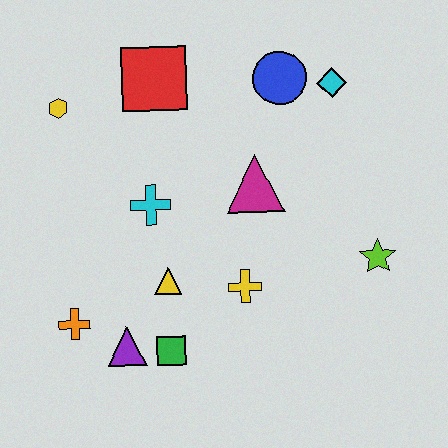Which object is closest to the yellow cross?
The yellow triangle is closest to the yellow cross.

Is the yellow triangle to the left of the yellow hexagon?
No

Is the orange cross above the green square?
Yes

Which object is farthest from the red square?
The lime star is farthest from the red square.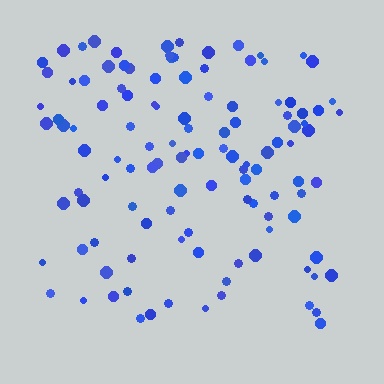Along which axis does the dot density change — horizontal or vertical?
Vertical.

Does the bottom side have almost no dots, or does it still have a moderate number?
Still a moderate number, just noticeably fewer than the top.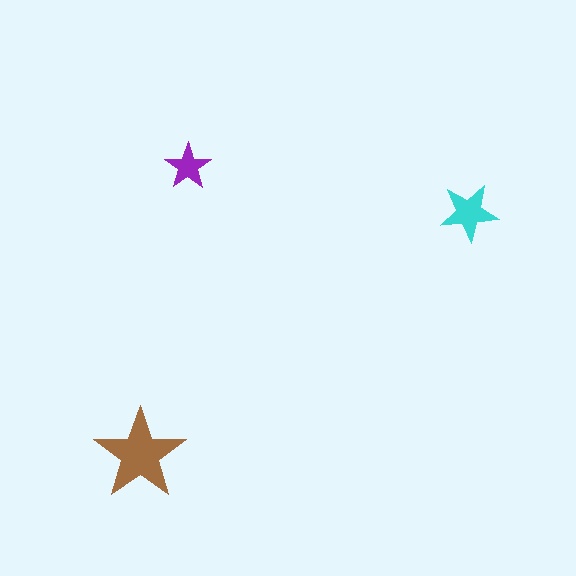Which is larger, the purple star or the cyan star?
The cyan one.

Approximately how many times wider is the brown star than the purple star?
About 2 times wider.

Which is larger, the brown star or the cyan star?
The brown one.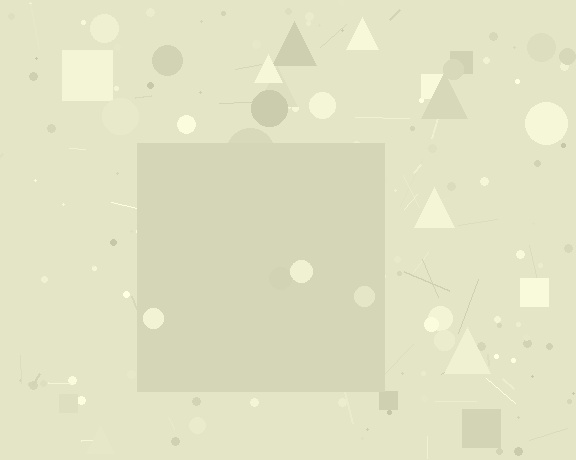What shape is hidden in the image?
A square is hidden in the image.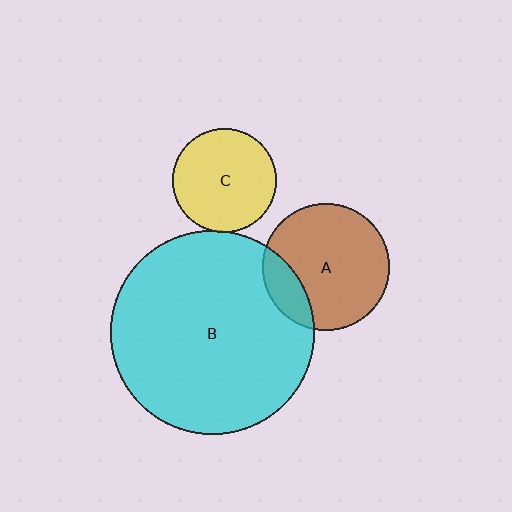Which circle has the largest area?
Circle B (cyan).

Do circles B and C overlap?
Yes.